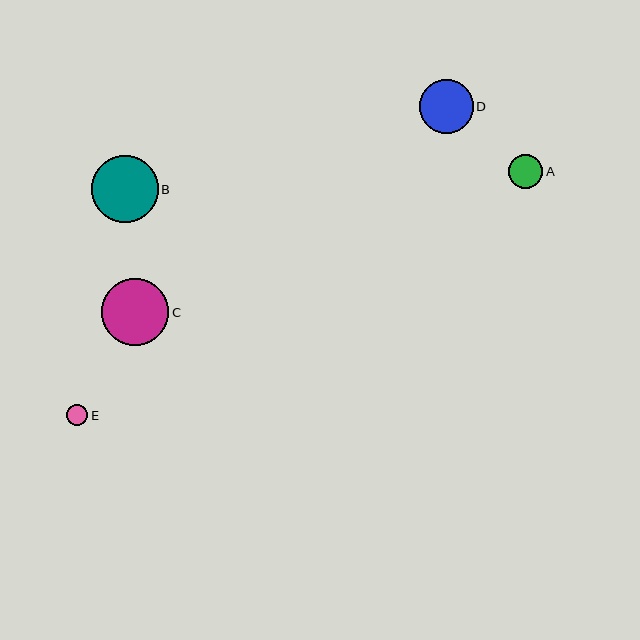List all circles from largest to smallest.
From largest to smallest: B, C, D, A, E.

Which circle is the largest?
Circle B is the largest with a size of approximately 67 pixels.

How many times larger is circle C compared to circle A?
Circle C is approximately 2.0 times the size of circle A.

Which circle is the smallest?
Circle E is the smallest with a size of approximately 21 pixels.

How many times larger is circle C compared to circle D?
Circle C is approximately 1.2 times the size of circle D.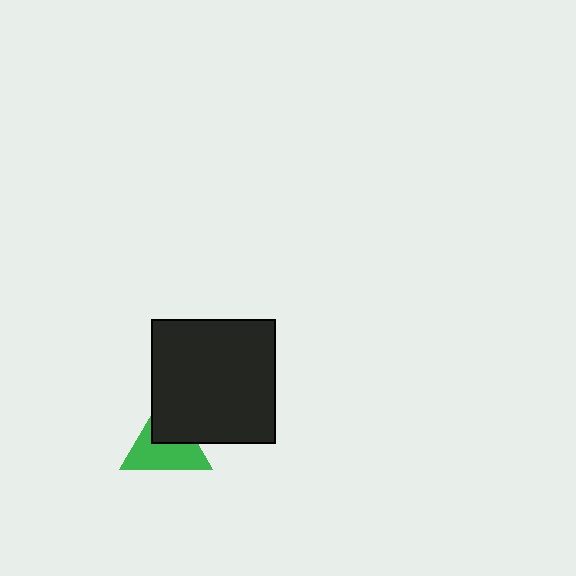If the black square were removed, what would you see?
You would see the complete green triangle.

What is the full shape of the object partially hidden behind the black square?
The partially hidden object is a green triangle.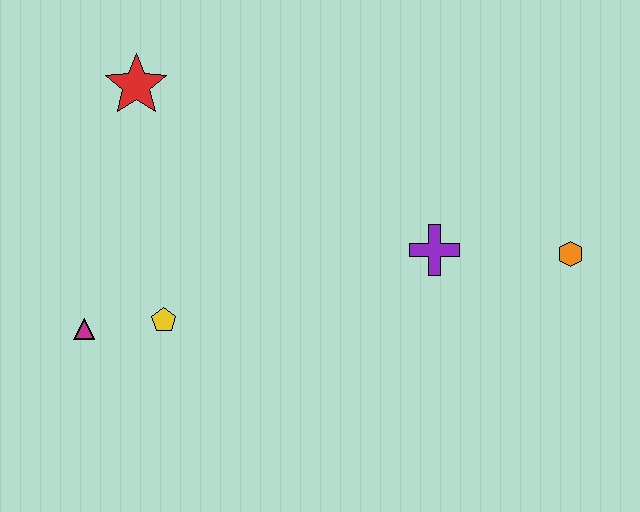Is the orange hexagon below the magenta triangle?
No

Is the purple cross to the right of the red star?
Yes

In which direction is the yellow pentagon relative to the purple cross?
The yellow pentagon is to the left of the purple cross.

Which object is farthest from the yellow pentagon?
The orange hexagon is farthest from the yellow pentagon.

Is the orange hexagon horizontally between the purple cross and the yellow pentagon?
No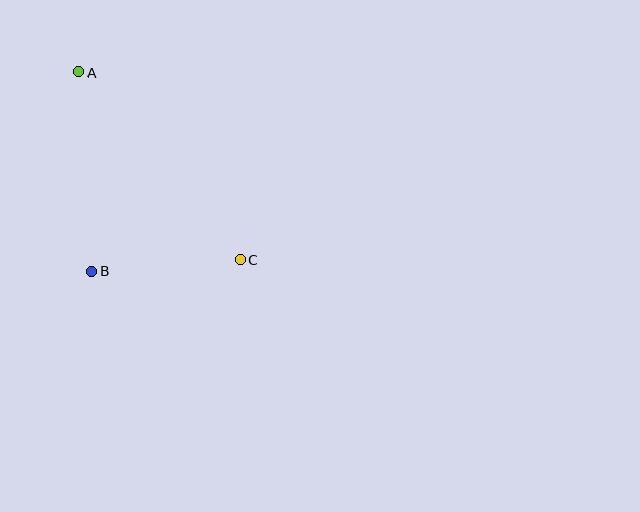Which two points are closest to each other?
Points B and C are closest to each other.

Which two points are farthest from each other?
Points A and C are farthest from each other.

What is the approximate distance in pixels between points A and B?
The distance between A and B is approximately 200 pixels.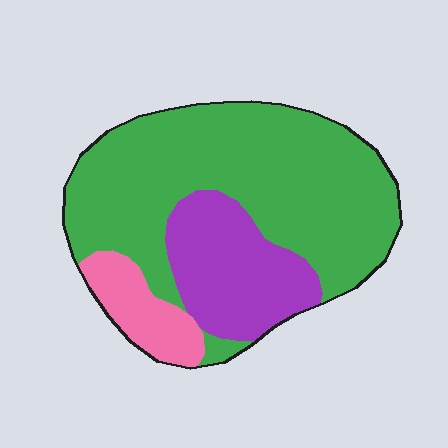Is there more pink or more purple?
Purple.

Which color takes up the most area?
Green, at roughly 65%.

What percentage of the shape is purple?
Purple covers around 25% of the shape.